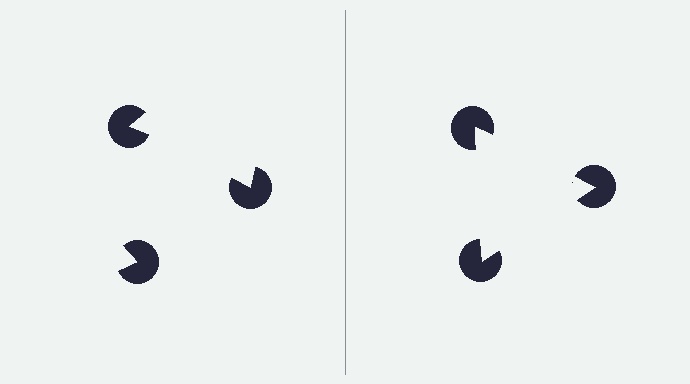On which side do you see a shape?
An illusory triangle appears on the right side. On the left side the wedge cuts are rotated, so no coherent shape forms.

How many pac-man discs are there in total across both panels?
6 — 3 on each side.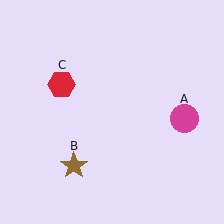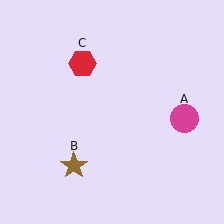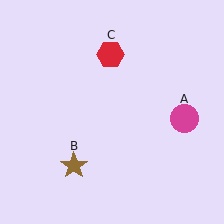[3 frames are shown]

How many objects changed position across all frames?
1 object changed position: red hexagon (object C).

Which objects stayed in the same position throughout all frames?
Magenta circle (object A) and brown star (object B) remained stationary.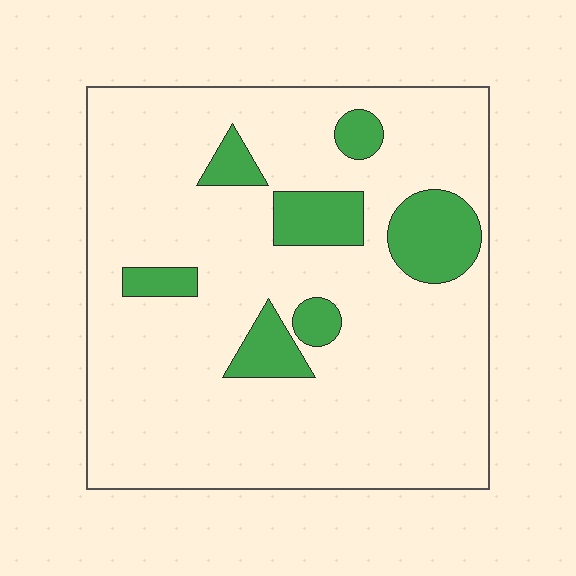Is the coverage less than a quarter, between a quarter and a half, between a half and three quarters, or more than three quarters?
Less than a quarter.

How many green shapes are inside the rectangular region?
7.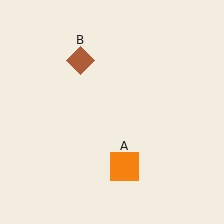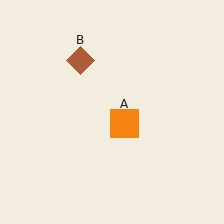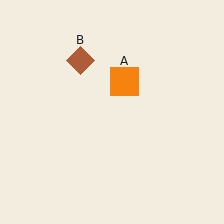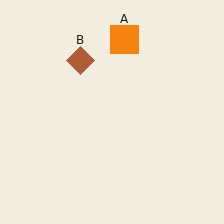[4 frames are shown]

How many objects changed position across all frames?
1 object changed position: orange square (object A).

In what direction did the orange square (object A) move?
The orange square (object A) moved up.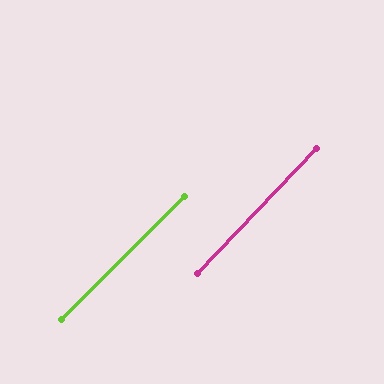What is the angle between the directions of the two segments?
Approximately 2 degrees.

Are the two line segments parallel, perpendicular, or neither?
Parallel — their directions differ by only 1.6°.